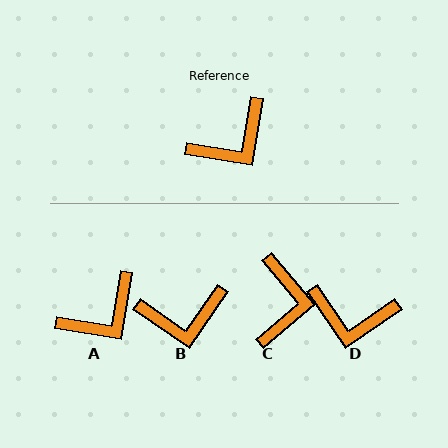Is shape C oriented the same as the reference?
No, it is off by about 50 degrees.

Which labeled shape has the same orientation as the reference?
A.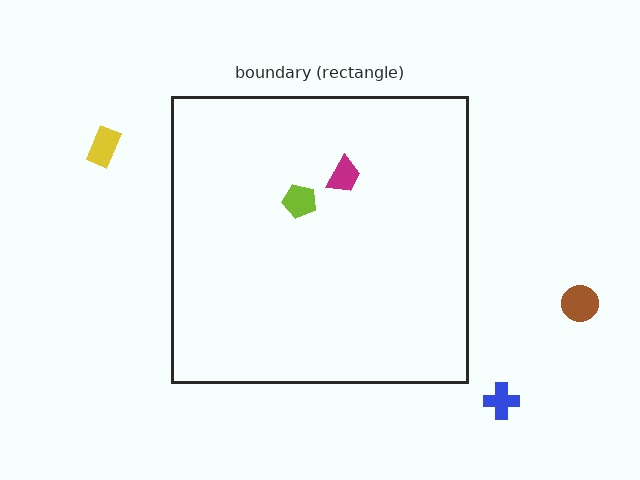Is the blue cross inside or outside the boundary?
Outside.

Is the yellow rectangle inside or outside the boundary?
Outside.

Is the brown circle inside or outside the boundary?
Outside.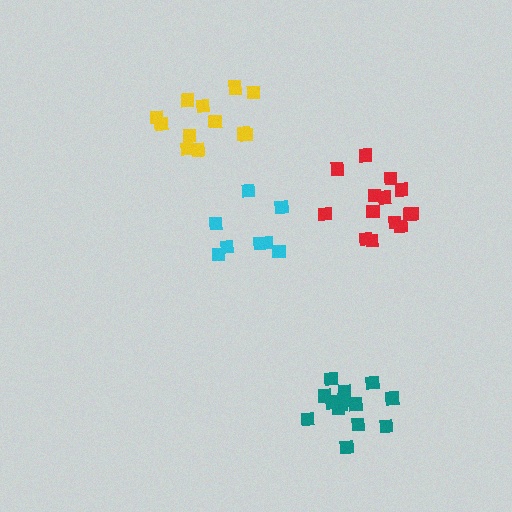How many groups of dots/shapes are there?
There are 4 groups.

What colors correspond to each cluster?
The clusters are colored: teal, cyan, red, yellow.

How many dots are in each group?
Group 1: 14 dots, Group 2: 8 dots, Group 3: 14 dots, Group 4: 13 dots (49 total).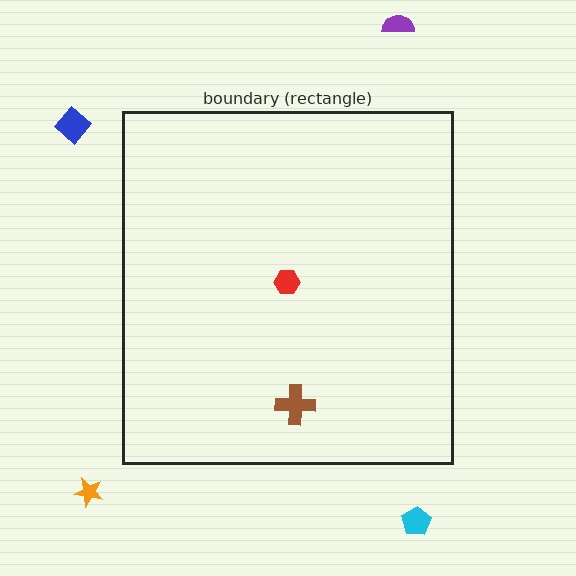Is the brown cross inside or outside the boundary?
Inside.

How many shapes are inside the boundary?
2 inside, 4 outside.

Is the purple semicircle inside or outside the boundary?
Outside.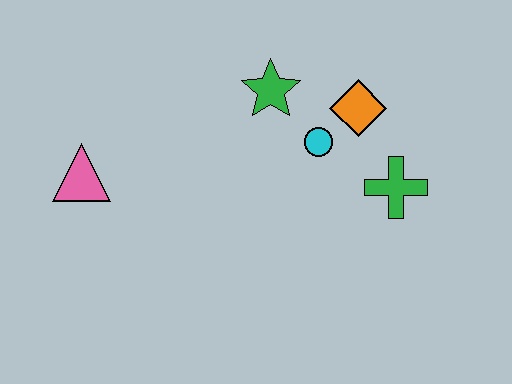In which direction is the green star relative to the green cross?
The green star is to the left of the green cross.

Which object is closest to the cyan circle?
The orange diamond is closest to the cyan circle.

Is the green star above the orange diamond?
Yes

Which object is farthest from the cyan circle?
The pink triangle is farthest from the cyan circle.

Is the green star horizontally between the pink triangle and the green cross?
Yes